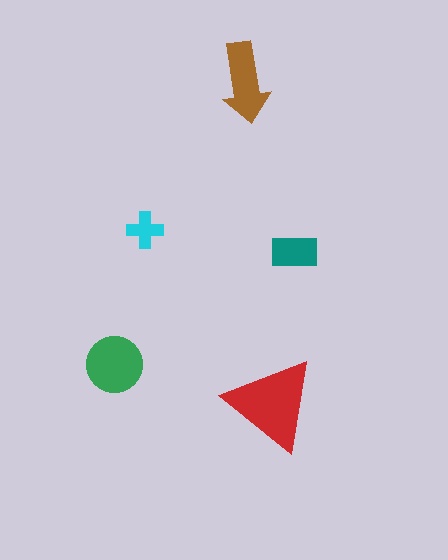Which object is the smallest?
The cyan cross.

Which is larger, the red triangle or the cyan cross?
The red triangle.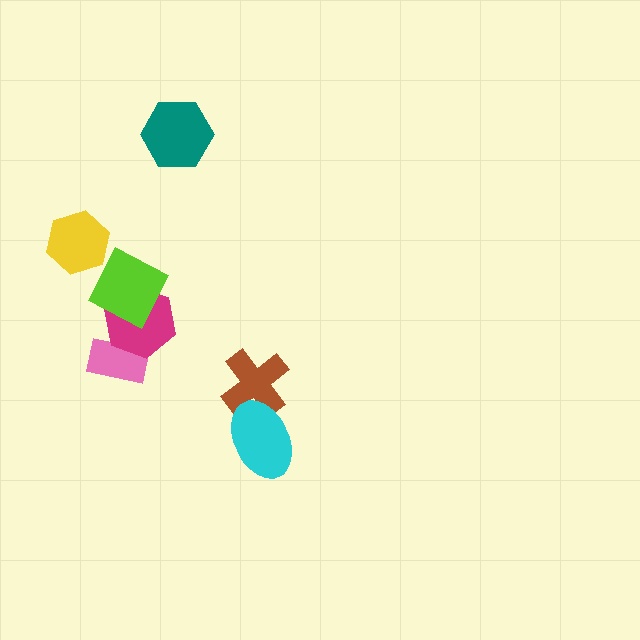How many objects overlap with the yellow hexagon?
0 objects overlap with the yellow hexagon.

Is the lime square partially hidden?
No, no other shape covers it.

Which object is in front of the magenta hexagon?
The lime square is in front of the magenta hexagon.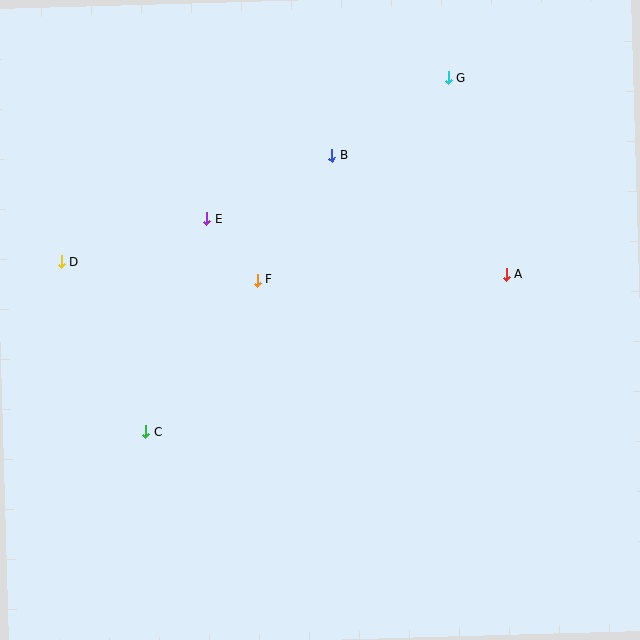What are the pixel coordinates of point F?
Point F is at (257, 280).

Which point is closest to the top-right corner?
Point G is closest to the top-right corner.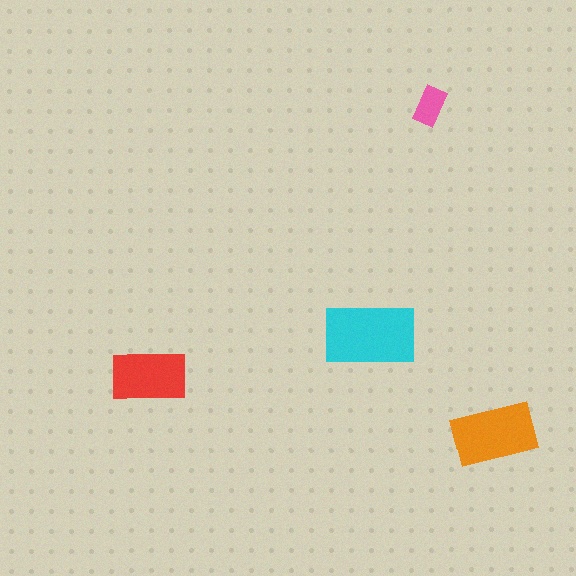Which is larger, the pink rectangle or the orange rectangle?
The orange one.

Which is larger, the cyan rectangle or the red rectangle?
The cyan one.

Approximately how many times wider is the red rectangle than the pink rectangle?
About 2 times wider.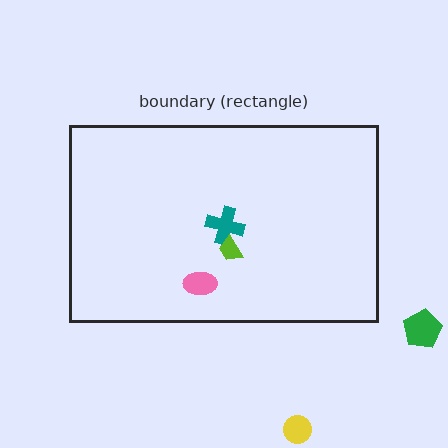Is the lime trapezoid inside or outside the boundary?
Inside.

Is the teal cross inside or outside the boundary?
Inside.